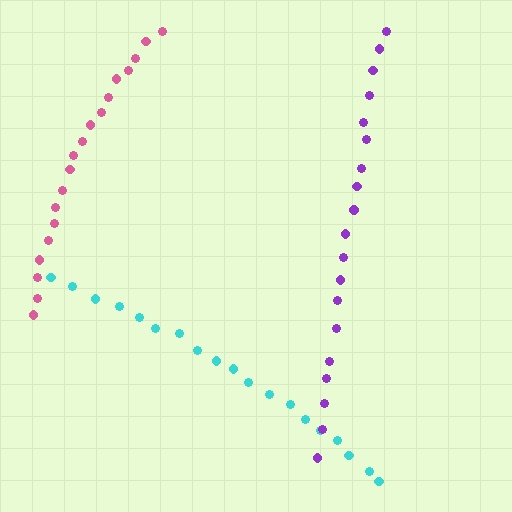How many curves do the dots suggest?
There are 3 distinct paths.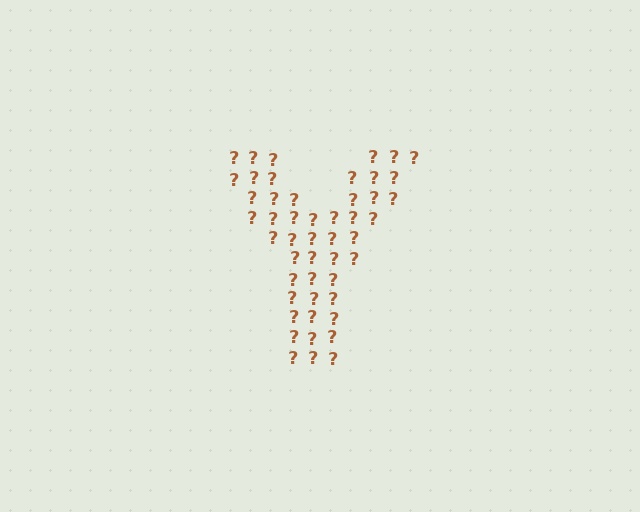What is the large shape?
The large shape is the letter Y.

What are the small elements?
The small elements are question marks.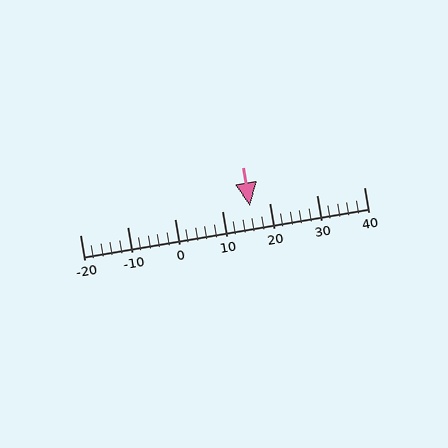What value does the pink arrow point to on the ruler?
The pink arrow points to approximately 16.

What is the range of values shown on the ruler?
The ruler shows values from -20 to 40.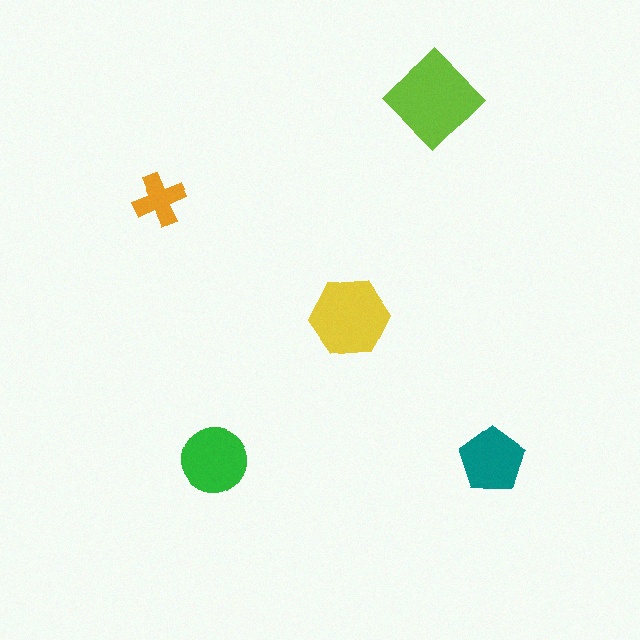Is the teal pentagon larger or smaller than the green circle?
Smaller.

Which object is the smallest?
The orange cross.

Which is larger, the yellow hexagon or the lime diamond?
The lime diamond.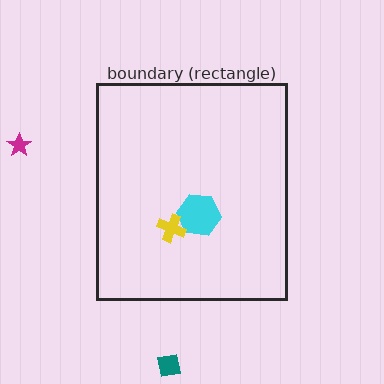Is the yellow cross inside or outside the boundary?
Inside.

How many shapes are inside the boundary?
2 inside, 2 outside.